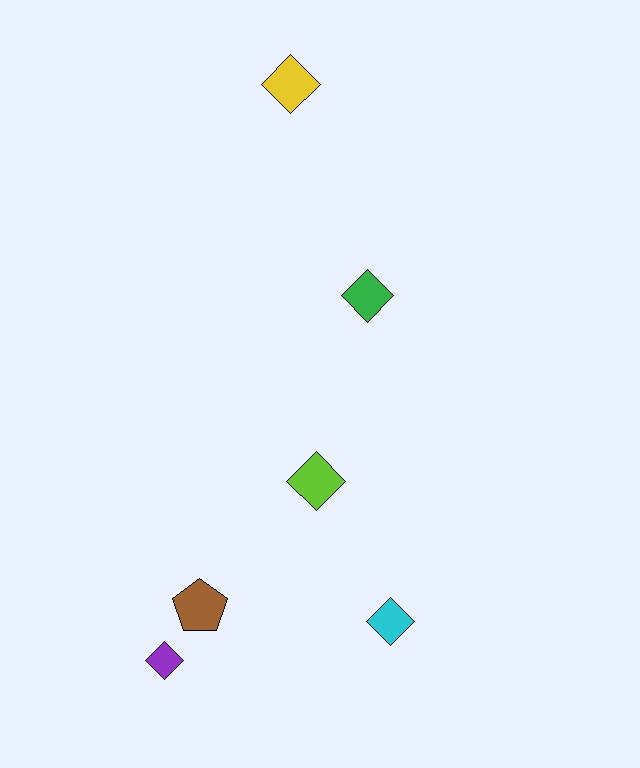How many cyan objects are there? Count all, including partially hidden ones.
There is 1 cyan object.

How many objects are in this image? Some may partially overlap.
There are 6 objects.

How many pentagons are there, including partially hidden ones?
There is 1 pentagon.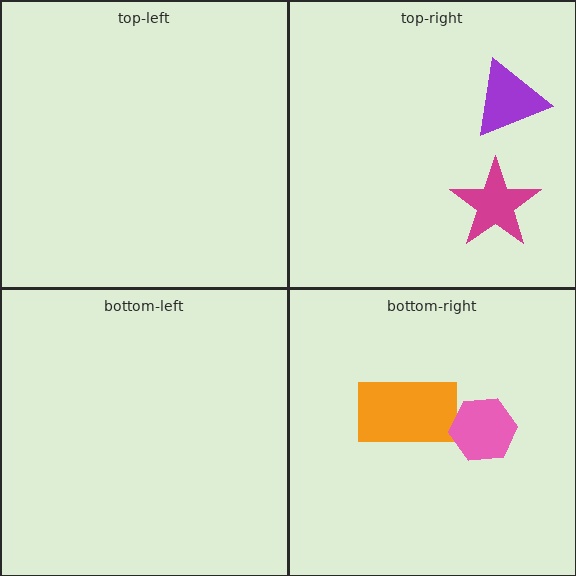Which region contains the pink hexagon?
The bottom-right region.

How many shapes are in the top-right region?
2.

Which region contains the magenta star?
The top-right region.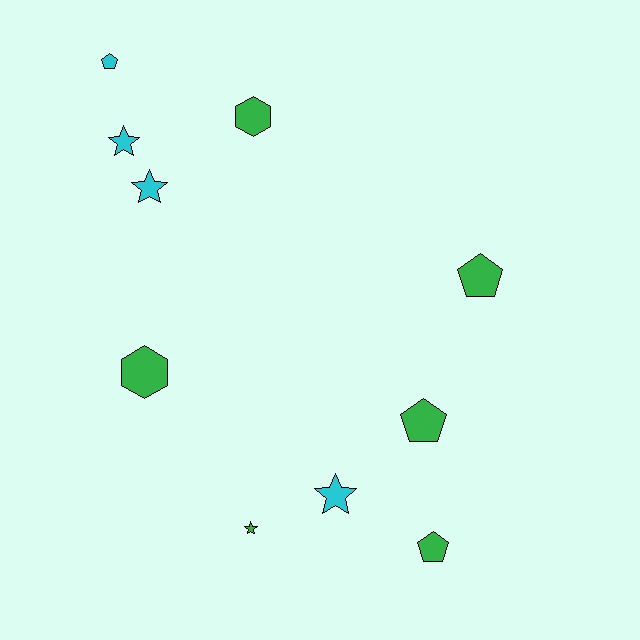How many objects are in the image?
There are 10 objects.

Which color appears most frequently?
Green, with 6 objects.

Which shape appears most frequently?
Pentagon, with 4 objects.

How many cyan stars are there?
There are 3 cyan stars.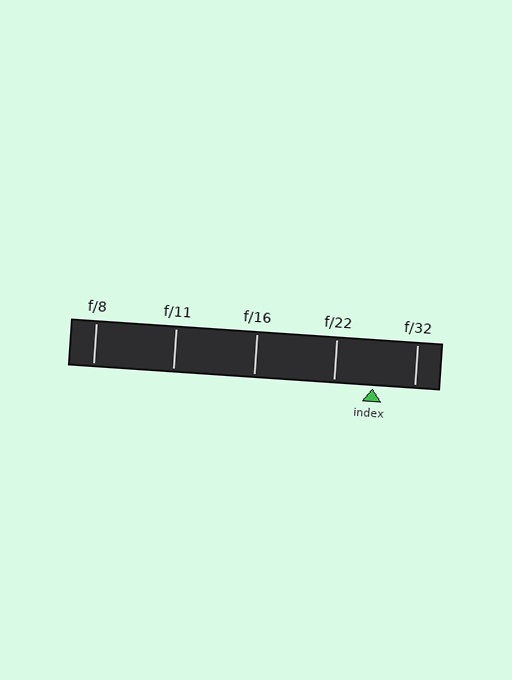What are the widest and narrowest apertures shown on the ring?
The widest aperture shown is f/8 and the narrowest is f/32.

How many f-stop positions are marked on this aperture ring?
There are 5 f-stop positions marked.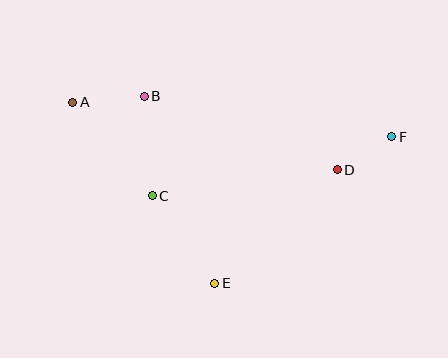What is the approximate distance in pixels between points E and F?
The distance between E and F is approximately 230 pixels.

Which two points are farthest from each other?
Points A and F are farthest from each other.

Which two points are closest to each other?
Points D and F are closest to each other.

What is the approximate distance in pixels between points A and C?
The distance between A and C is approximately 123 pixels.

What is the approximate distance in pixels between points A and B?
The distance between A and B is approximately 72 pixels.